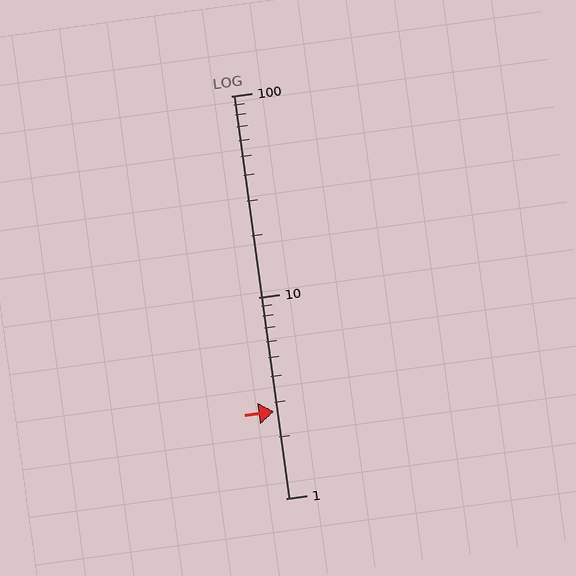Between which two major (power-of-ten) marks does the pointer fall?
The pointer is between 1 and 10.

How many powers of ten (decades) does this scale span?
The scale spans 2 decades, from 1 to 100.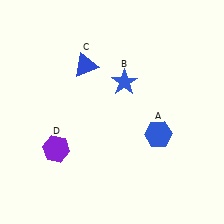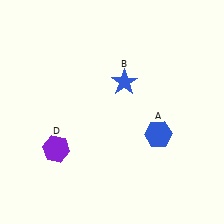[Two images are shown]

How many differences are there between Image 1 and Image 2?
There is 1 difference between the two images.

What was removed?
The blue triangle (C) was removed in Image 2.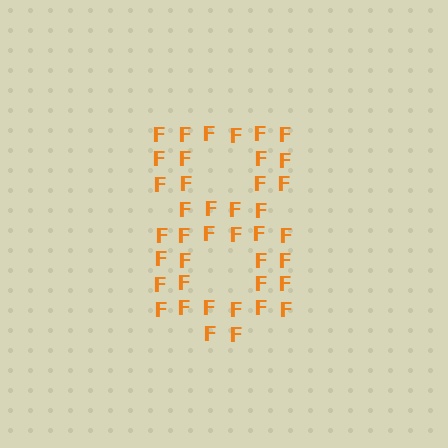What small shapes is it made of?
It is made of small letter F's.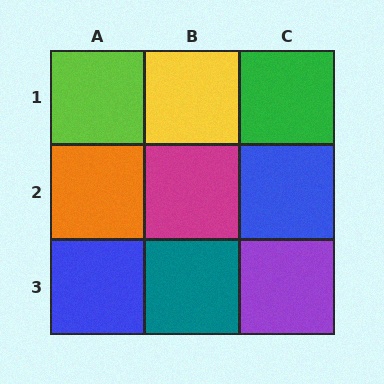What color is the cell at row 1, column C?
Green.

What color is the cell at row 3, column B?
Teal.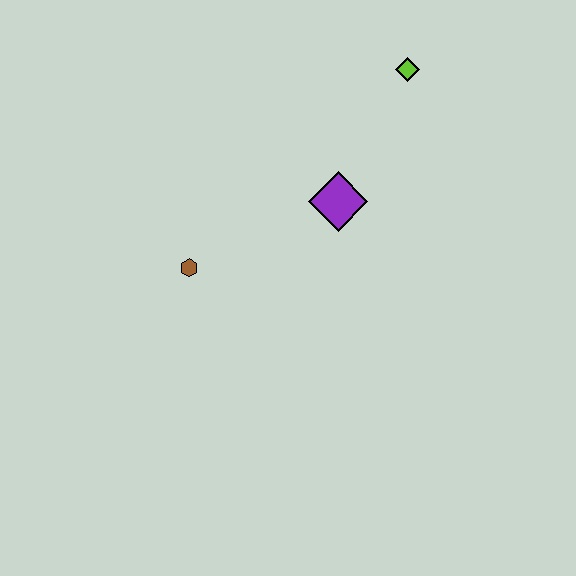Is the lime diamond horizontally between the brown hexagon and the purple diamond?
No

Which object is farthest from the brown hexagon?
The lime diamond is farthest from the brown hexagon.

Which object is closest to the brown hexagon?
The purple diamond is closest to the brown hexagon.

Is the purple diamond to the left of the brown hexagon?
No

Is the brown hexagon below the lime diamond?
Yes